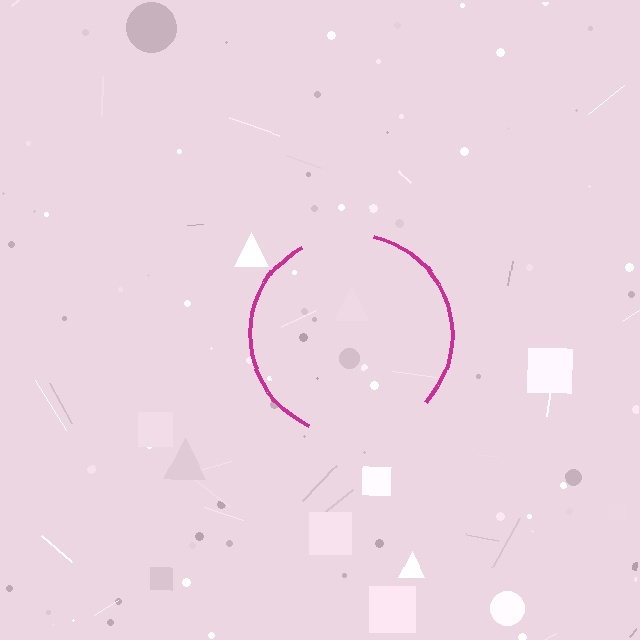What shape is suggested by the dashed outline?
The dashed outline suggests a circle.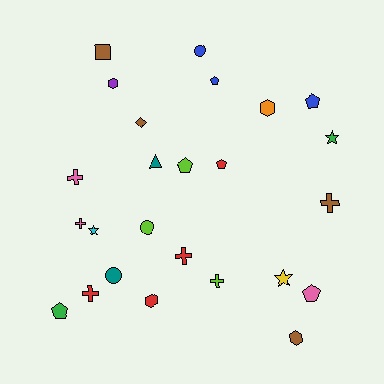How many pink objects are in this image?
There are 3 pink objects.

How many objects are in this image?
There are 25 objects.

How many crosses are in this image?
There are 6 crosses.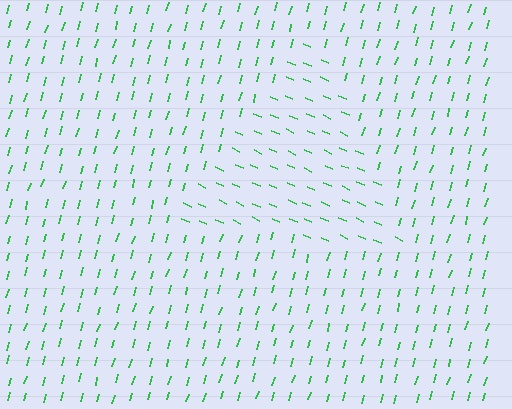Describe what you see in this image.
The image is filled with small green line segments. A triangle region in the image has lines oriented differently from the surrounding lines, creating a visible texture boundary.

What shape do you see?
I see a triangle.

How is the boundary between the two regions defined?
The boundary is defined purely by a change in line orientation (approximately 83 degrees difference). All lines are the same color and thickness.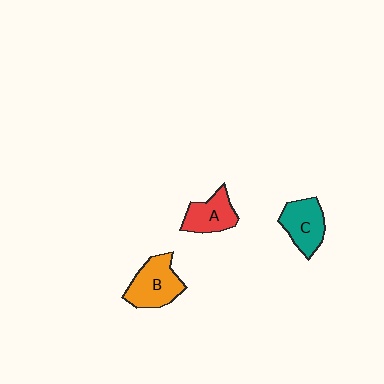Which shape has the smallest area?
Shape A (red).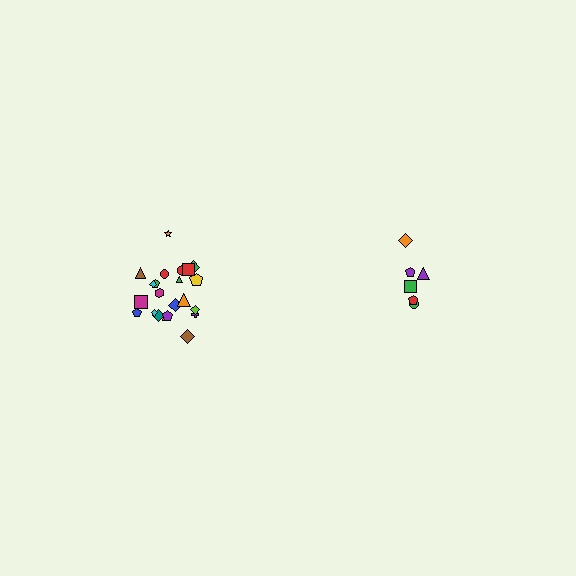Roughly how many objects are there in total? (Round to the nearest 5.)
Roughly 30 objects in total.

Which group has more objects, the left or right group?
The left group.